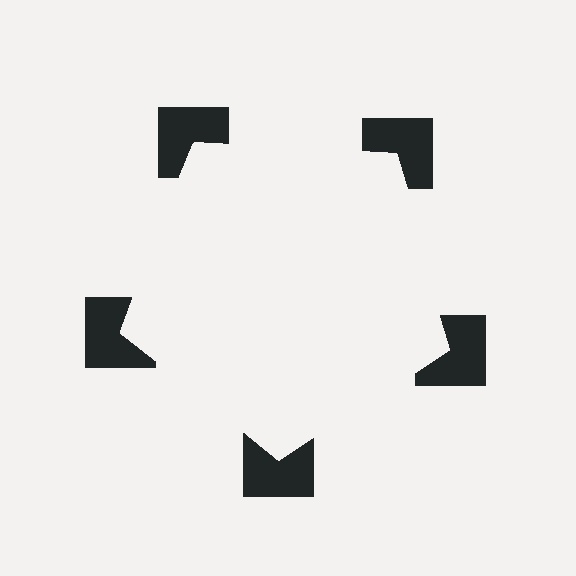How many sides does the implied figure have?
5 sides.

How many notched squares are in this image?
There are 5 — one at each vertex of the illusory pentagon.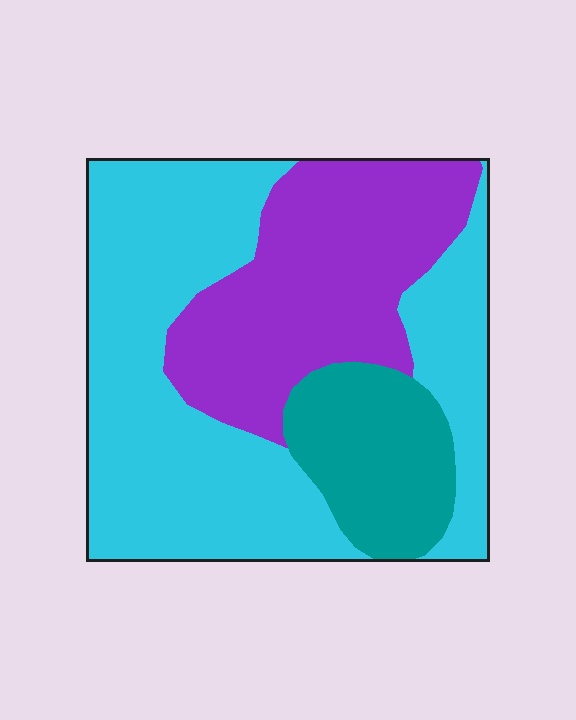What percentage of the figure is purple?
Purple covers 31% of the figure.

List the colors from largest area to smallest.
From largest to smallest: cyan, purple, teal.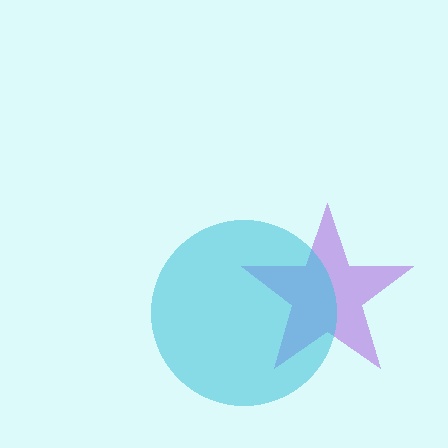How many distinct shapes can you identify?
There are 2 distinct shapes: a purple star, a cyan circle.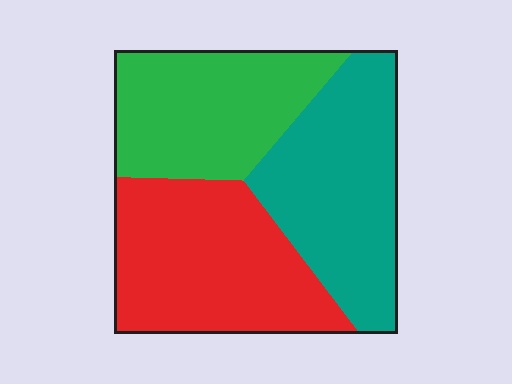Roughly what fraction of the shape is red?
Red covers about 35% of the shape.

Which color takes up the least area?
Green, at roughly 30%.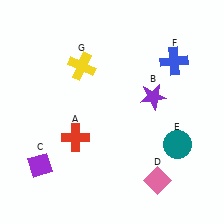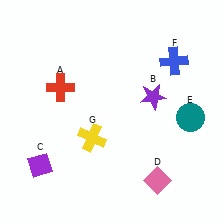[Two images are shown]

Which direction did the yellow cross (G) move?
The yellow cross (G) moved down.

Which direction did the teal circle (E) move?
The teal circle (E) moved up.